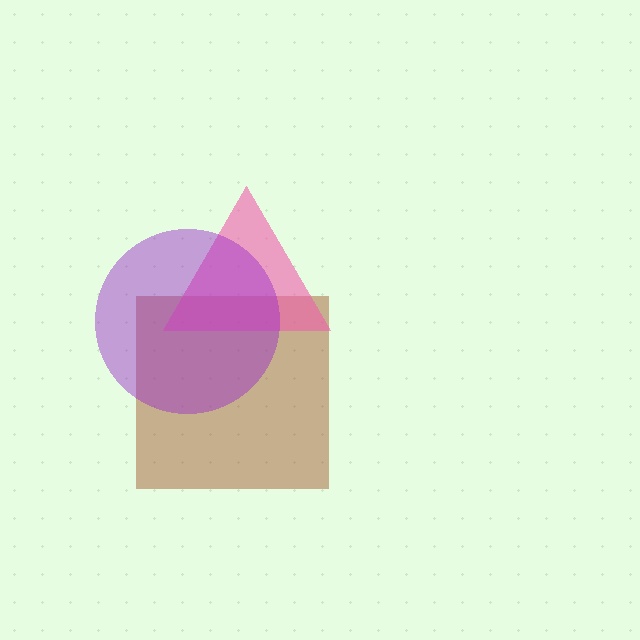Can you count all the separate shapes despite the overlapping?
Yes, there are 3 separate shapes.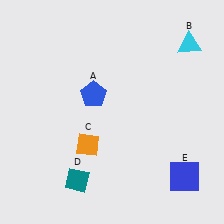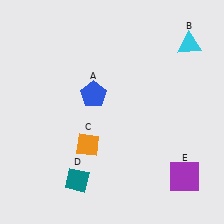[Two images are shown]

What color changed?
The square (E) changed from blue in Image 1 to purple in Image 2.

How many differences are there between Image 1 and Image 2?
There is 1 difference between the two images.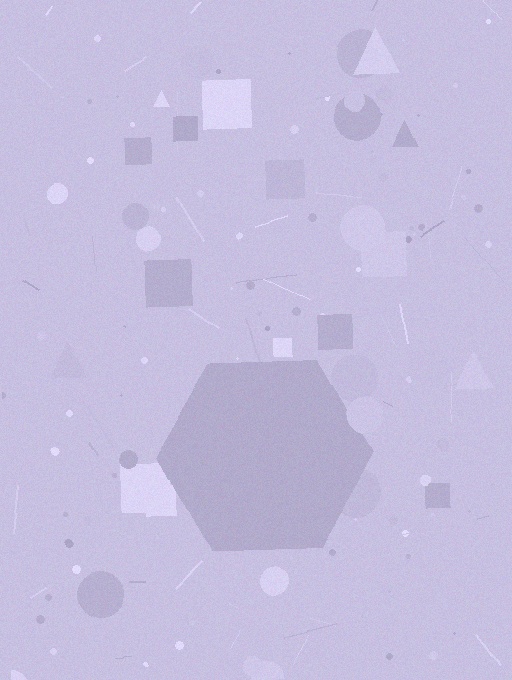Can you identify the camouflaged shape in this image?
The camouflaged shape is a hexagon.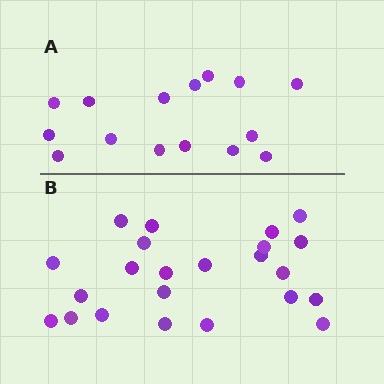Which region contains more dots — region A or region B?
Region B (the bottom region) has more dots.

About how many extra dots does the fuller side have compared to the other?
Region B has roughly 8 or so more dots than region A.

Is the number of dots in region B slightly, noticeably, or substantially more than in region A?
Region B has substantially more. The ratio is roughly 1.5 to 1.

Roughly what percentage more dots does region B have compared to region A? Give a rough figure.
About 55% more.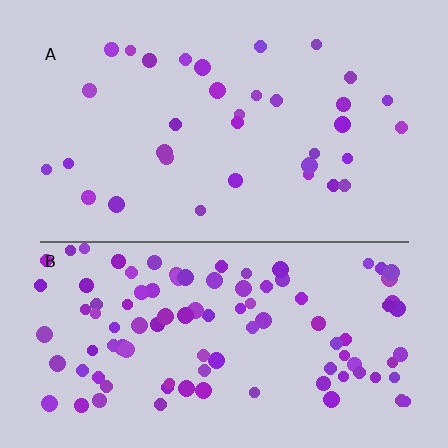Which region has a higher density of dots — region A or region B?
B (the bottom).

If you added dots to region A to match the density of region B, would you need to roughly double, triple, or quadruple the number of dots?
Approximately triple.